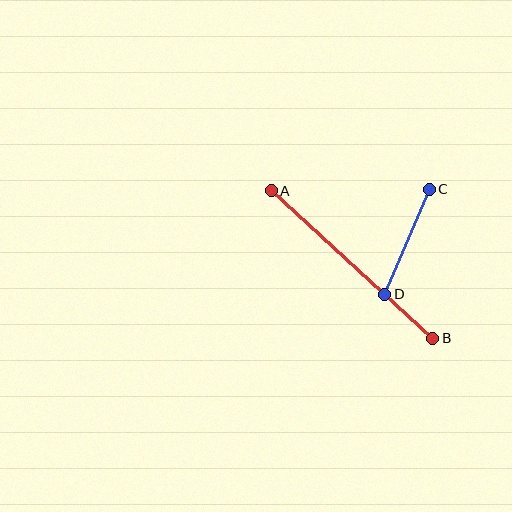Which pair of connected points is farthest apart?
Points A and B are farthest apart.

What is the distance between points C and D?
The distance is approximately 114 pixels.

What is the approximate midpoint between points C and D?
The midpoint is at approximately (407, 242) pixels.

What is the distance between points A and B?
The distance is approximately 219 pixels.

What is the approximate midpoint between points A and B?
The midpoint is at approximately (352, 265) pixels.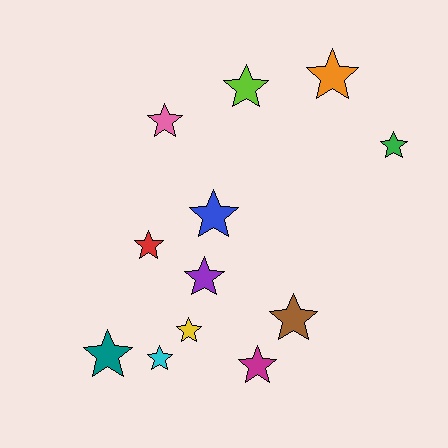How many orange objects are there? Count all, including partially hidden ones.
There is 1 orange object.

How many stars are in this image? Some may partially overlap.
There are 12 stars.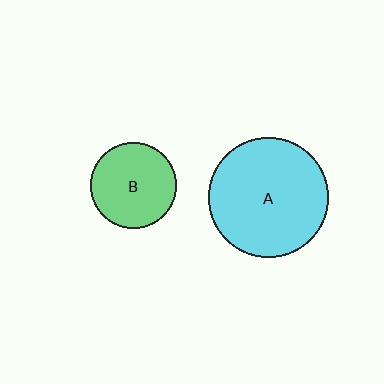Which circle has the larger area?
Circle A (cyan).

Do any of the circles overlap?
No, none of the circles overlap.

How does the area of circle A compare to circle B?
Approximately 1.9 times.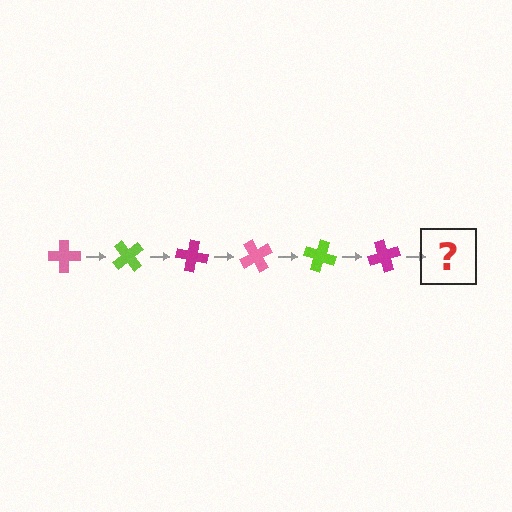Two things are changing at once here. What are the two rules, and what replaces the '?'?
The two rules are that it rotates 50 degrees each step and the color cycles through pink, lime, and magenta. The '?' should be a pink cross, rotated 300 degrees from the start.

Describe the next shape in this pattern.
It should be a pink cross, rotated 300 degrees from the start.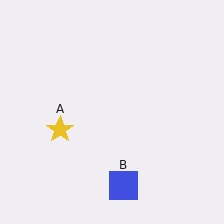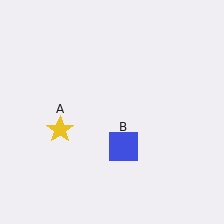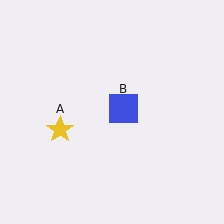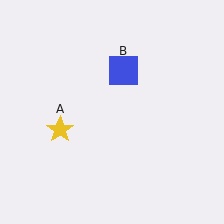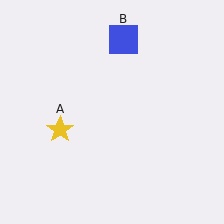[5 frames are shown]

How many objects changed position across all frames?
1 object changed position: blue square (object B).